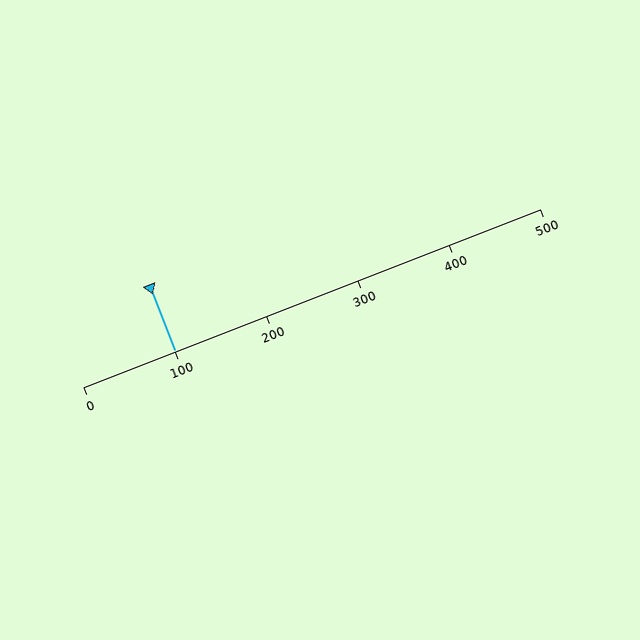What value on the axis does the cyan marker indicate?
The marker indicates approximately 100.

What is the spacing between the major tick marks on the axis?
The major ticks are spaced 100 apart.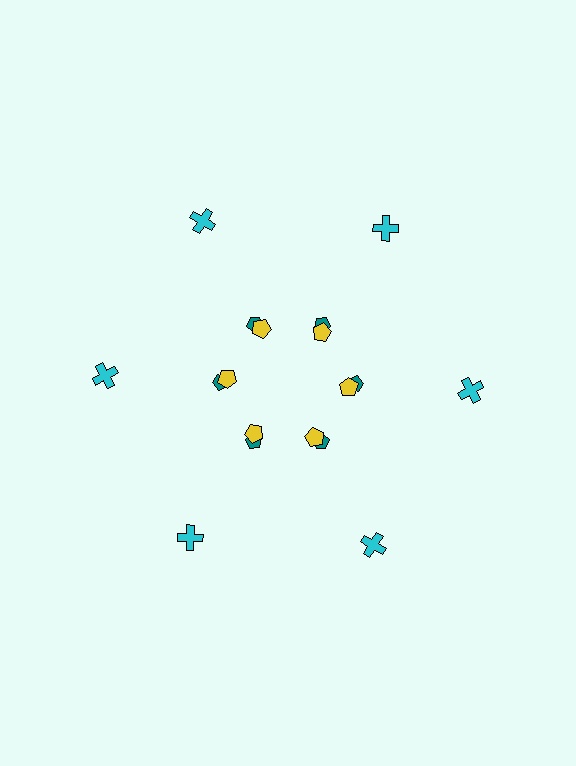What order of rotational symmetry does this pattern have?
This pattern has 6-fold rotational symmetry.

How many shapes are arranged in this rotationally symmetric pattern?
There are 18 shapes, arranged in 6 groups of 3.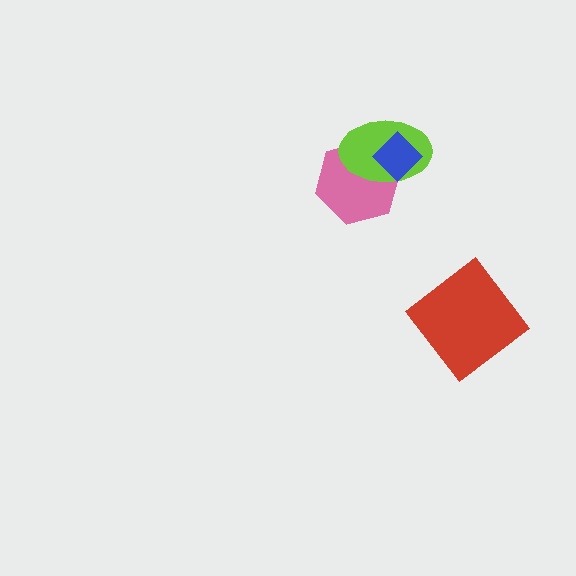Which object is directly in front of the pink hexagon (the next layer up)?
The lime ellipse is directly in front of the pink hexagon.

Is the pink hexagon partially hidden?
Yes, it is partially covered by another shape.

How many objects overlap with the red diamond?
0 objects overlap with the red diamond.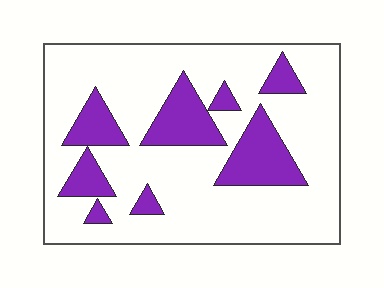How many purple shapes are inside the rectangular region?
8.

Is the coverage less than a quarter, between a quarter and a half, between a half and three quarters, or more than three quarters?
Less than a quarter.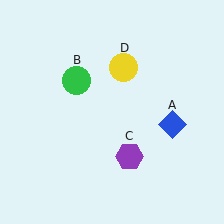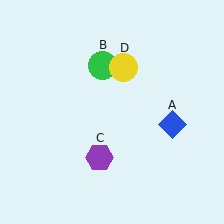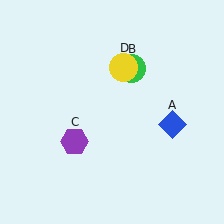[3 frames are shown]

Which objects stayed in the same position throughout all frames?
Blue diamond (object A) and yellow circle (object D) remained stationary.